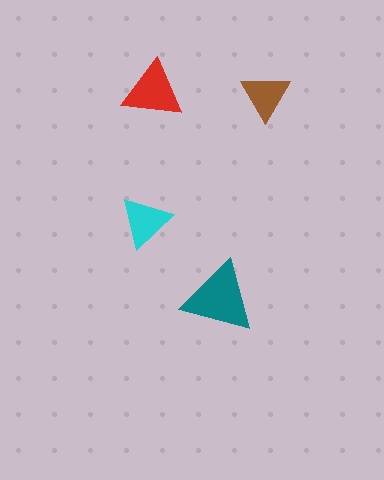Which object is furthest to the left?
The cyan triangle is leftmost.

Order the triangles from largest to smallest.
the teal one, the red one, the cyan one, the brown one.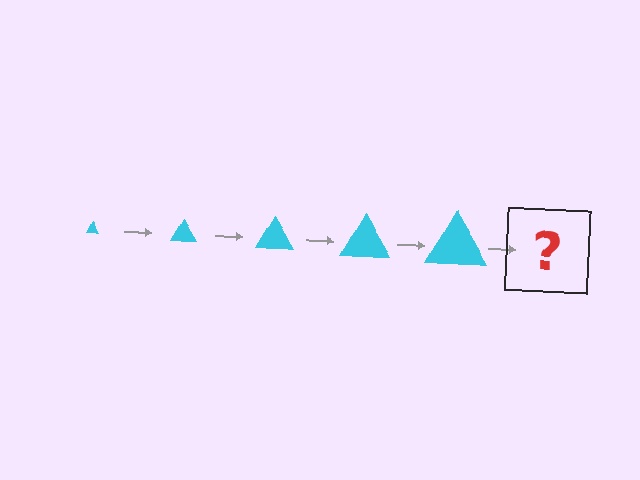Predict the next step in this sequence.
The next step is a cyan triangle, larger than the previous one.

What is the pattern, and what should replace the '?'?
The pattern is that the triangle gets progressively larger each step. The '?' should be a cyan triangle, larger than the previous one.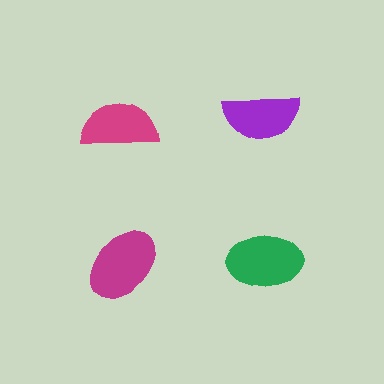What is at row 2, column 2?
A green ellipse.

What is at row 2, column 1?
A magenta ellipse.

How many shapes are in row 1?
2 shapes.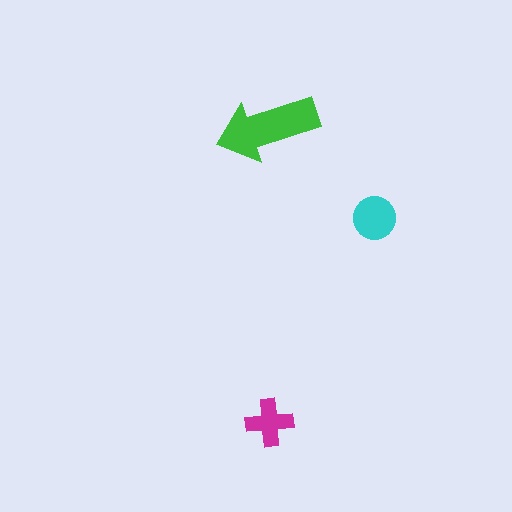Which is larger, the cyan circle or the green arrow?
The green arrow.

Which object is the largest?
The green arrow.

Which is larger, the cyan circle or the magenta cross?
The cyan circle.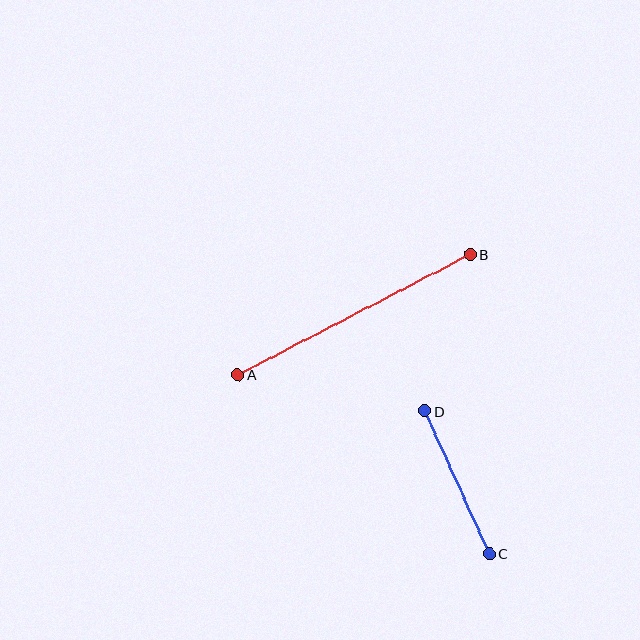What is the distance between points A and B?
The distance is approximately 262 pixels.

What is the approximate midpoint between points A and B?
The midpoint is at approximately (354, 315) pixels.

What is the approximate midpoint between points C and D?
The midpoint is at approximately (457, 482) pixels.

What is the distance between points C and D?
The distance is approximately 156 pixels.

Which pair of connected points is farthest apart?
Points A and B are farthest apart.